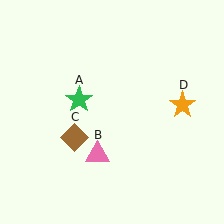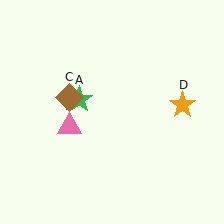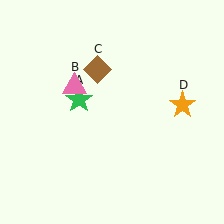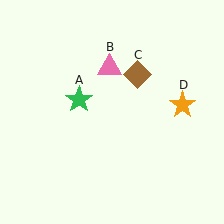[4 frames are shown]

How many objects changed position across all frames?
2 objects changed position: pink triangle (object B), brown diamond (object C).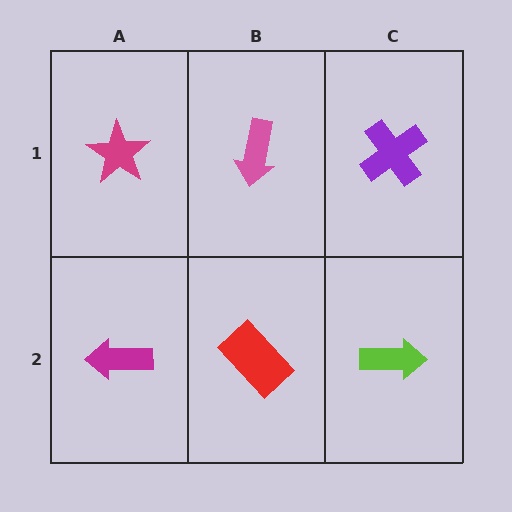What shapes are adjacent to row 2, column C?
A purple cross (row 1, column C), a red rectangle (row 2, column B).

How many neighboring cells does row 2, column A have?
2.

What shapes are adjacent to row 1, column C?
A lime arrow (row 2, column C), a pink arrow (row 1, column B).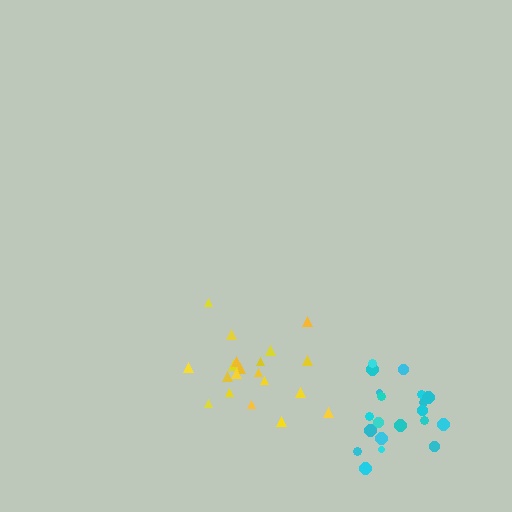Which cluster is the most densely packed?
Cyan.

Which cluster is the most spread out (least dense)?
Yellow.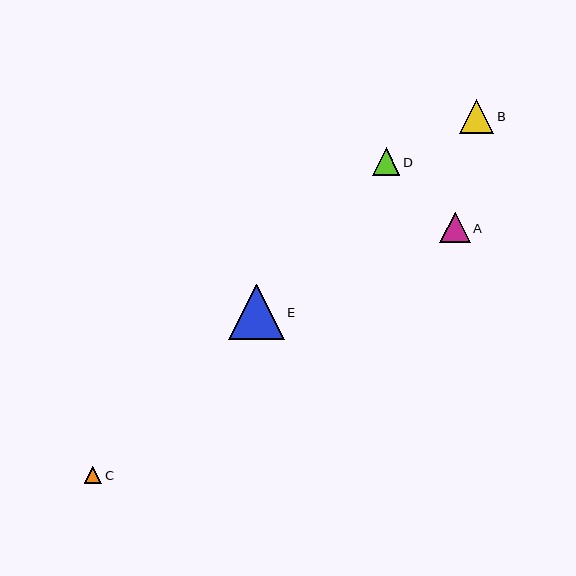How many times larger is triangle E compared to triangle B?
Triangle E is approximately 1.6 times the size of triangle B.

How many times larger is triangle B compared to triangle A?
Triangle B is approximately 1.1 times the size of triangle A.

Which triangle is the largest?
Triangle E is the largest with a size of approximately 55 pixels.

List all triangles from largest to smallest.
From largest to smallest: E, B, A, D, C.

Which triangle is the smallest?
Triangle C is the smallest with a size of approximately 17 pixels.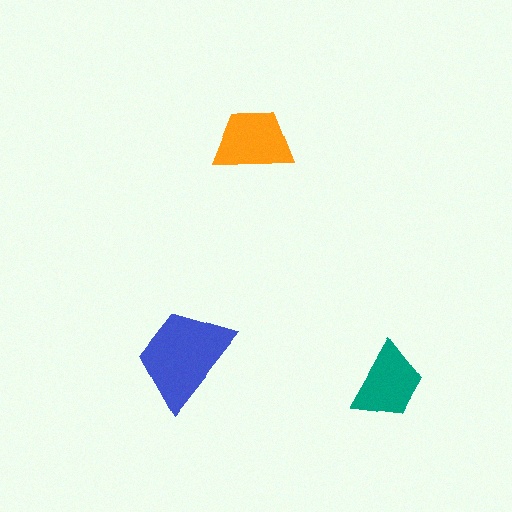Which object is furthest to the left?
The blue trapezoid is leftmost.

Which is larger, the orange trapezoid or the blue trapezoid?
The blue one.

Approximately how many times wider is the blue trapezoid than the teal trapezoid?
About 1.5 times wider.